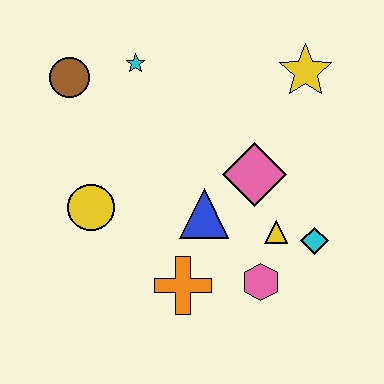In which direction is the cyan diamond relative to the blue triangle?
The cyan diamond is to the right of the blue triangle.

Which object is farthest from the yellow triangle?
The brown circle is farthest from the yellow triangle.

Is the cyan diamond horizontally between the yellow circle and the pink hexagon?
No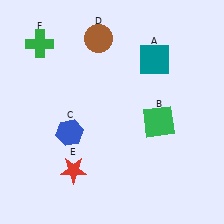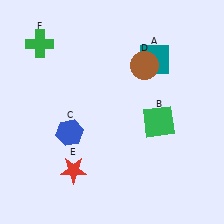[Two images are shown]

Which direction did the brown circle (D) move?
The brown circle (D) moved right.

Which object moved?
The brown circle (D) moved right.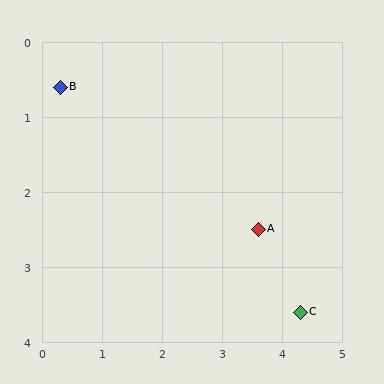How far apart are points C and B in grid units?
Points C and B are about 5.0 grid units apart.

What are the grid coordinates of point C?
Point C is at approximately (4.3, 3.6).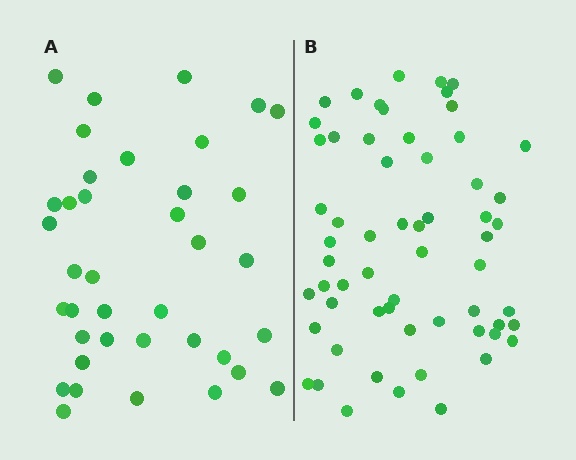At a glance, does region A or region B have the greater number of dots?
Region B (the right region) has more dots.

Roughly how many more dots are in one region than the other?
Region B has approximately 20 more dots than region A.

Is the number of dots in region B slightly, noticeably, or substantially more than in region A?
Region B has substantially more. The ratio is roughly 1.6 to 1.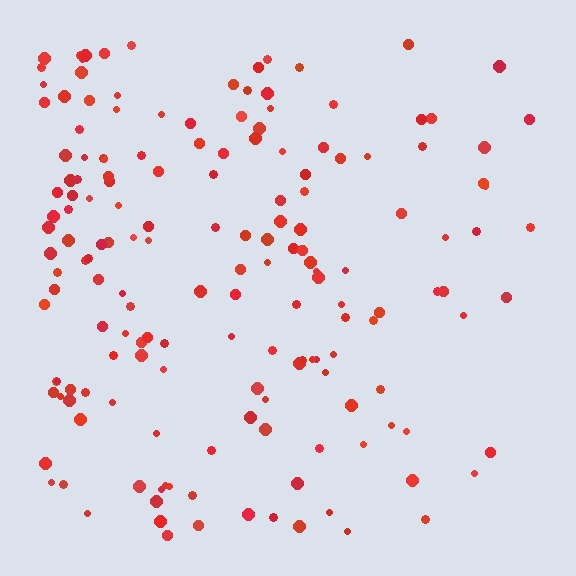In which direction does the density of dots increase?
From right to left, with the left side densest.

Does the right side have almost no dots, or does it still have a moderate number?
Still a moderate number, just noticeably fewer than the left.